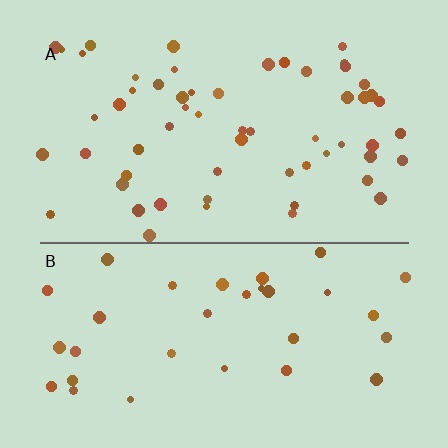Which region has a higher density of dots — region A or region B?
A (the top).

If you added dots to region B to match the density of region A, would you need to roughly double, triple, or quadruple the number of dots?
Approximately double.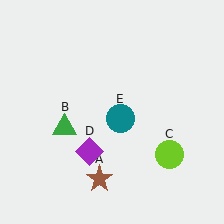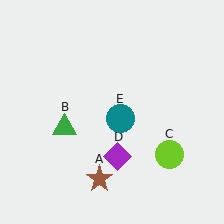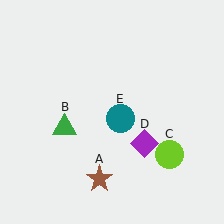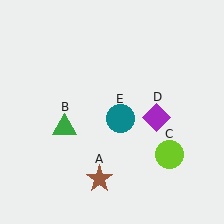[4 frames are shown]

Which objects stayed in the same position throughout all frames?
Brown star (object A) and green triangle (object B) and lime circle (object C) and teal circle (object E) remained stationary.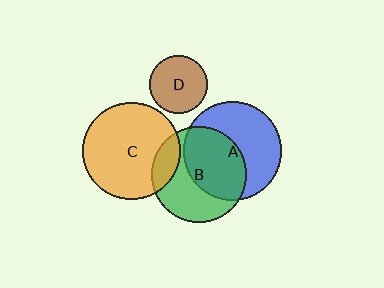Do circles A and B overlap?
Yes.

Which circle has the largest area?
Circle A (blue).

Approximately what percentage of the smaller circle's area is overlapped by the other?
Approximately 50%.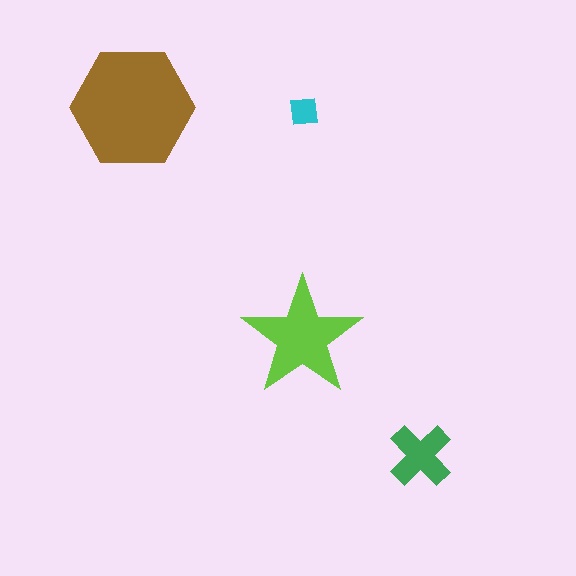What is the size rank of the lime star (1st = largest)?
2nd.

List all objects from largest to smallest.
The brown hexagon, the lime star, the green cross, the cyan square.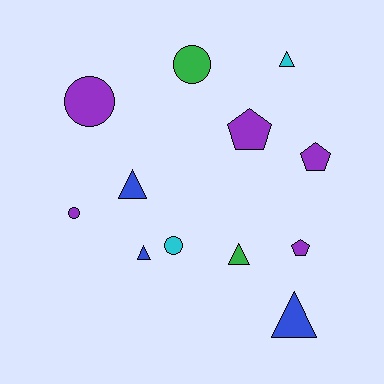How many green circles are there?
There is 1 green circle.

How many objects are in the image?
There are 12 objects.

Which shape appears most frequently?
Triangle, with 5 objects.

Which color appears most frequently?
Purple, with 5 objects.